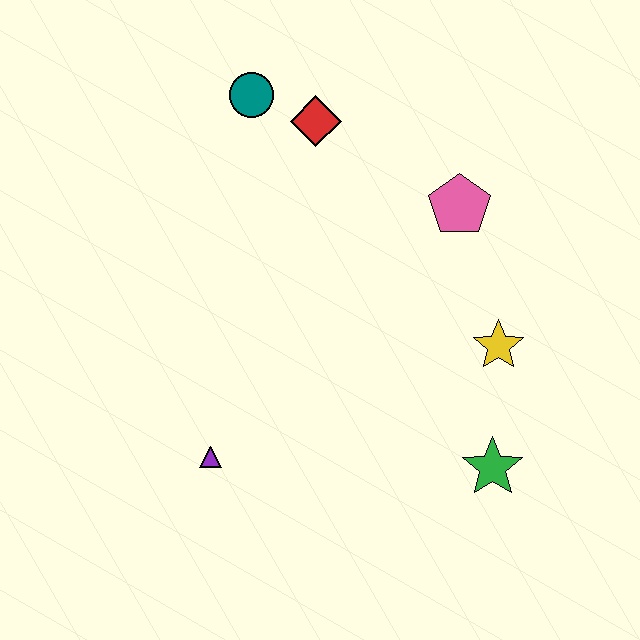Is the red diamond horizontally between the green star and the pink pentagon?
No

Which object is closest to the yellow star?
The green star is closest to the yellow star.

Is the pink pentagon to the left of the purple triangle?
No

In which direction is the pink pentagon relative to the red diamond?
The pink pentagon is to the right of the red diamond.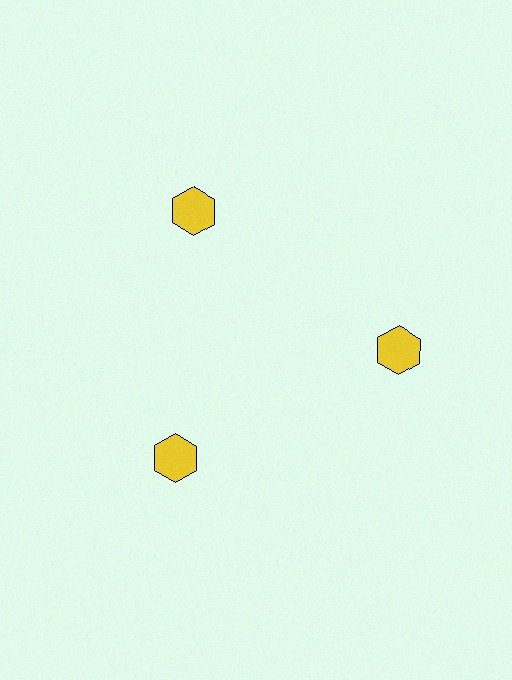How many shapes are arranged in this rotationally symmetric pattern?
There are 3 shapes, arranged in 3 groups of 1.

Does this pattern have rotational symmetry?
Yes, this pattern has 3-fold rotational symmetry. It looks the same after rotating 120 degrees around the center.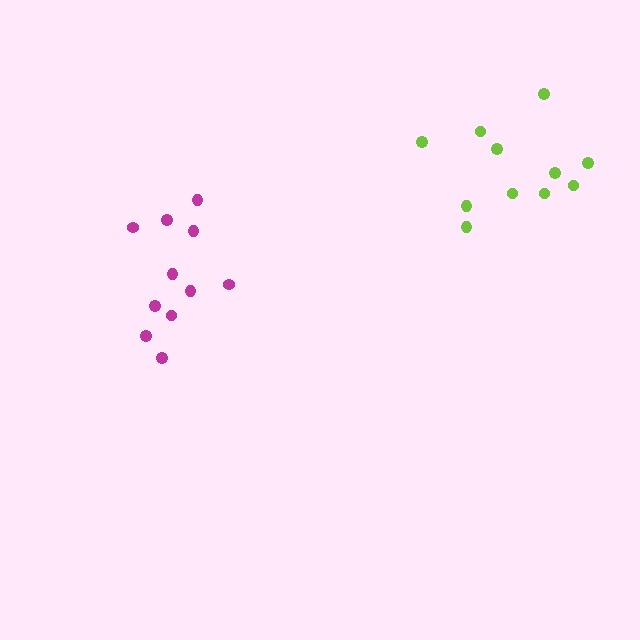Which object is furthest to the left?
The magenta cluster is leftmost.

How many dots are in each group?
Group 1: 11 dots, Group 2: 11 dots (22 total).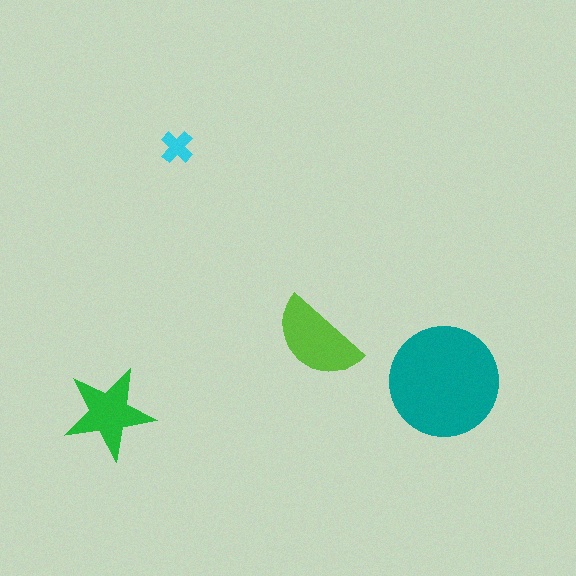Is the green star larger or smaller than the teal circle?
Smaller.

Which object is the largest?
The teal circle.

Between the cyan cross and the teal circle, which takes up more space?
The teal circle.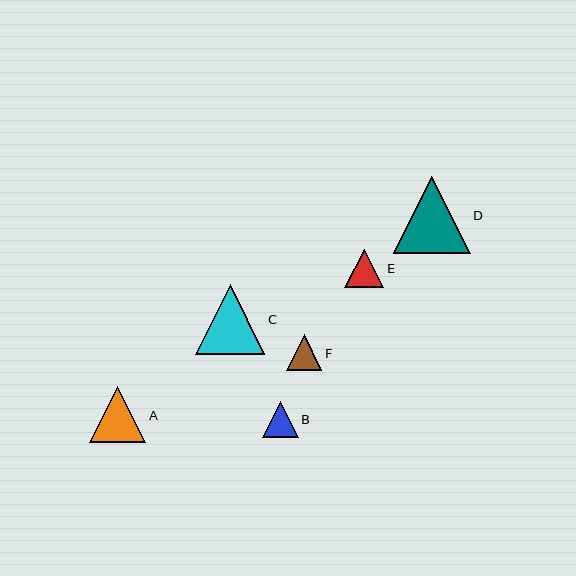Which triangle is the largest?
Triangle D is the largest with a size of approximately 77 pixels.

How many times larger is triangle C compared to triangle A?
Triangle C is approximately 1.2 times the size of triangle A.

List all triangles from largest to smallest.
From largest to smallest: D, C, A, E, B, F.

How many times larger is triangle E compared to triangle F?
Triangle E is approximately 1.1 times the size of triangle F.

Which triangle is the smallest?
Triangle F is the smallest with a size of approximately 35 pixels.